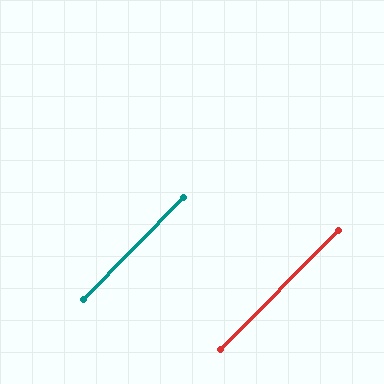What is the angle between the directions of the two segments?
Approximately 0 degrees.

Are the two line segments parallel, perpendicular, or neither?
Parallel — their directions differ by only 0.2°.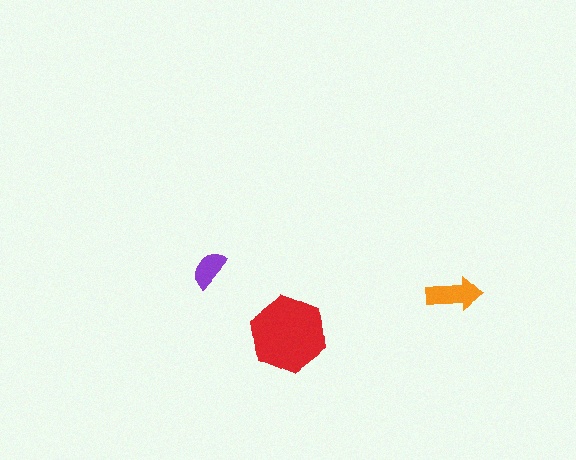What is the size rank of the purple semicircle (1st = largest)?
3rd.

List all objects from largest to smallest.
The red hexagon, the orange arrow, the purple semicircle.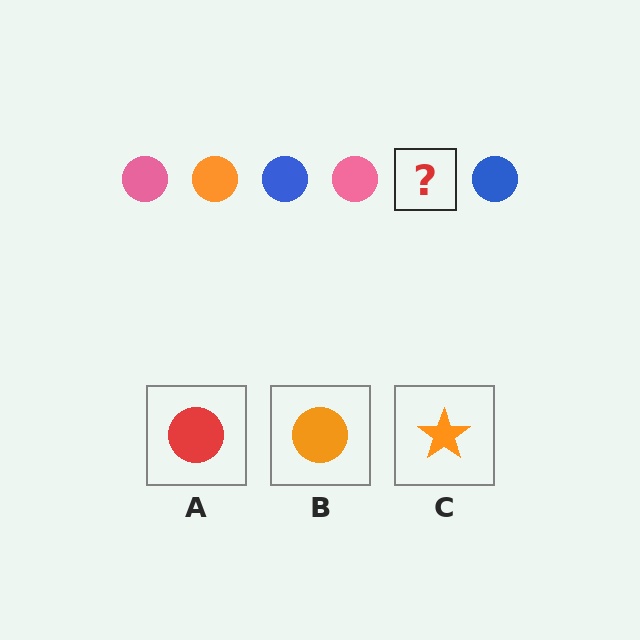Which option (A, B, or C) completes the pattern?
B.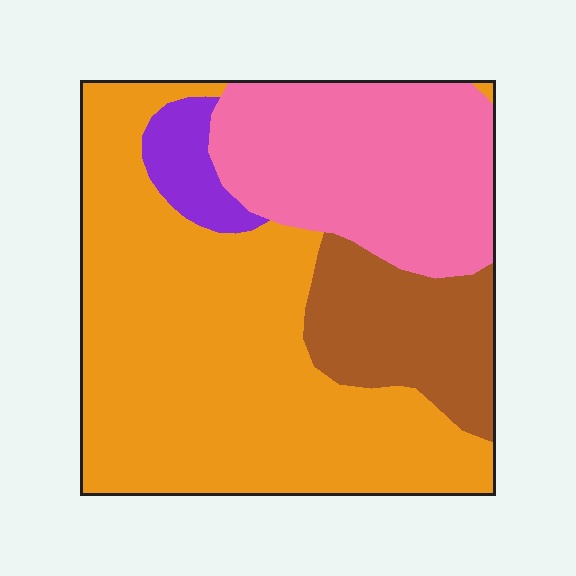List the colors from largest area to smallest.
From largest to smallest: orange, pink, brown, purple.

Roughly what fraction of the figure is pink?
Pink covers around 25% of the figure.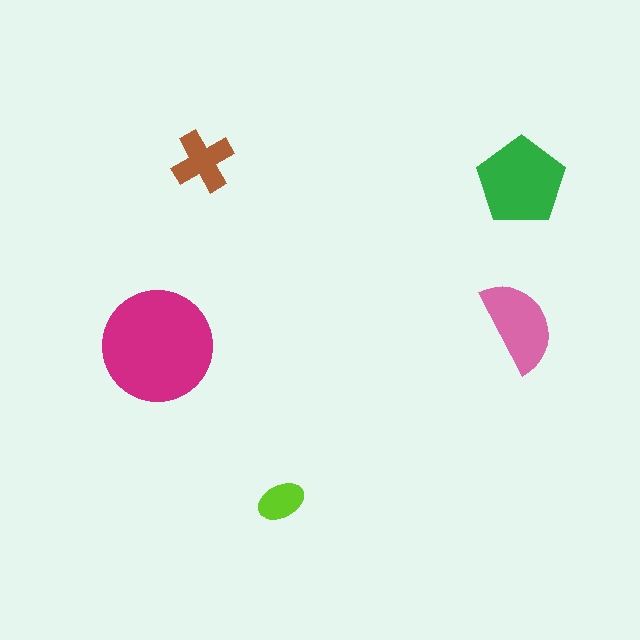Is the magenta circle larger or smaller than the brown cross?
Larger.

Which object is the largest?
The magenta circle.